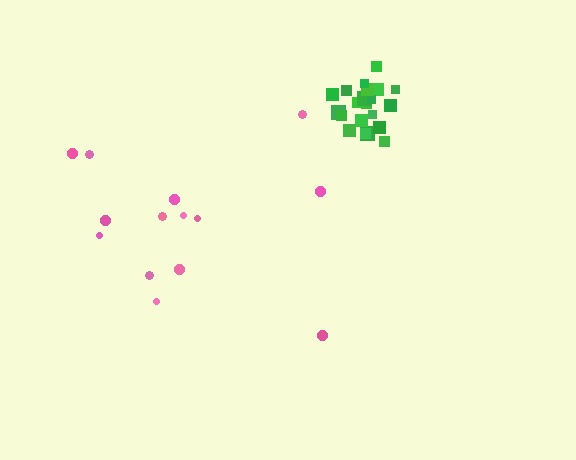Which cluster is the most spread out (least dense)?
Pink.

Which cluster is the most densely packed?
Green.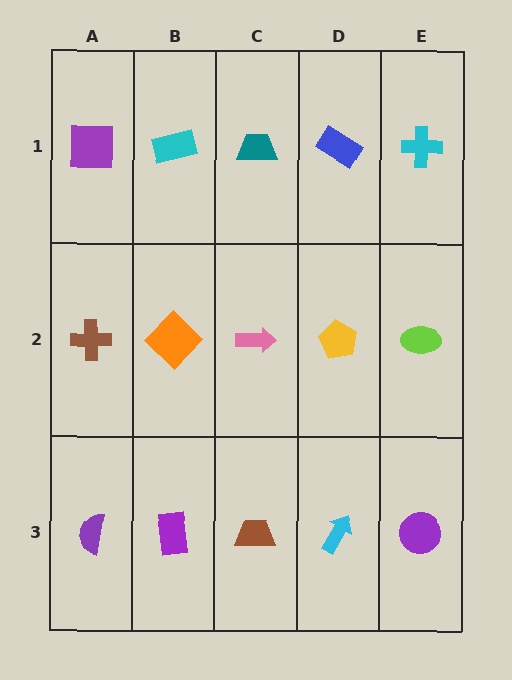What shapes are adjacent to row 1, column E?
A lime ellipse (row 2, column E), a blue rectangle (row 1, column D).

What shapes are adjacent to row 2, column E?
A cyan cross (row 1, column E), a purple circle (row 3, column E), a yellow pentagon (row 2, column D).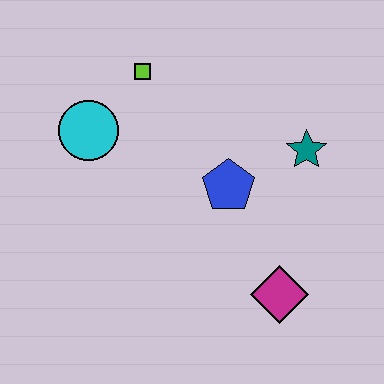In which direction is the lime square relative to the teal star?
The lime square is to the left of the teal star.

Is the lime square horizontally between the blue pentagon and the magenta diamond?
No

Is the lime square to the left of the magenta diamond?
Yes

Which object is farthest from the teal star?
The cyan circle is farthest from the teal star.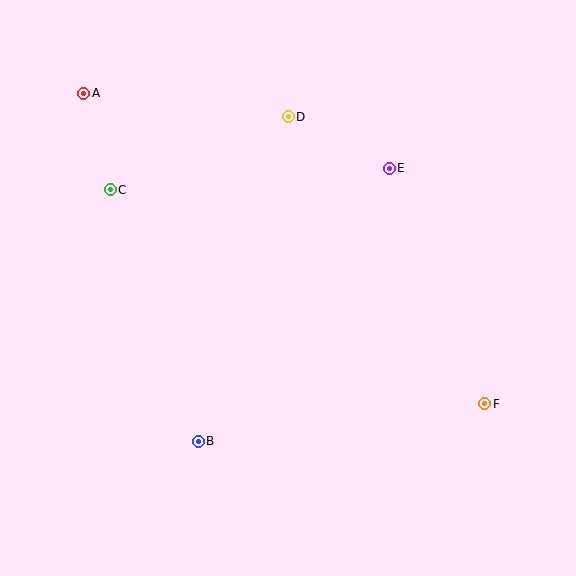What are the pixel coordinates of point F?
Point F is at (485, 404).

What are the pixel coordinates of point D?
Point D is at (288, 117).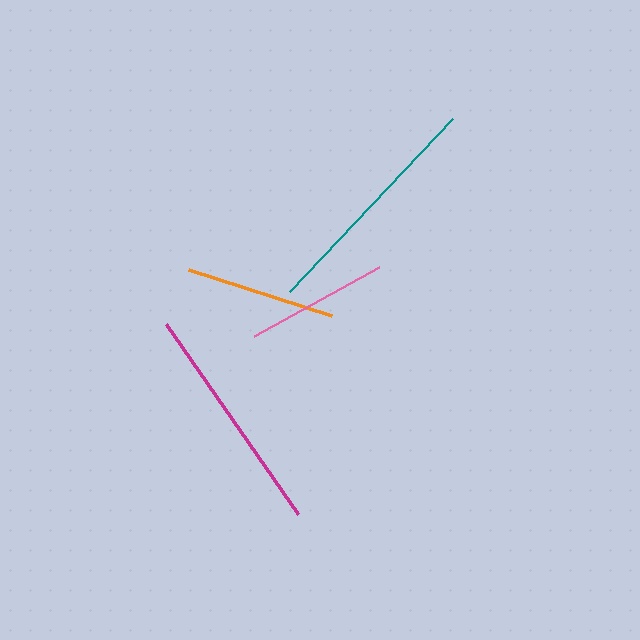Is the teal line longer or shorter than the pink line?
The teal line is longer than the pink line.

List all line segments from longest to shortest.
From longest to shortest: teal, magenta, orange, pink.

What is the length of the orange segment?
The orange segment is approximately 150 pixels long.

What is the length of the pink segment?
The pink segment is approximately 143 pixels long.